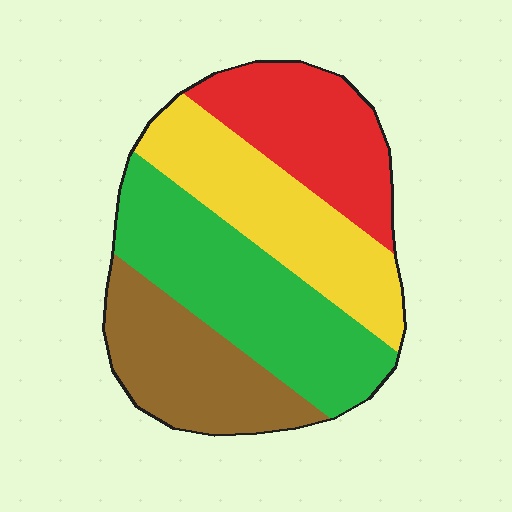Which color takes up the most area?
Green, at roughly 30%.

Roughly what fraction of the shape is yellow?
Yellow takes up about one quarter (1/4) of the shape.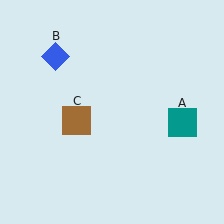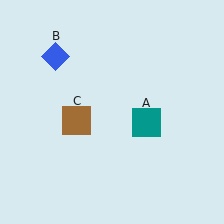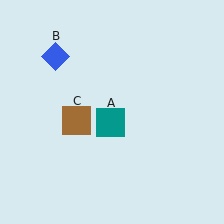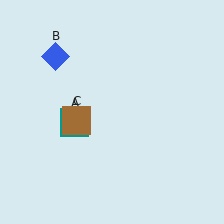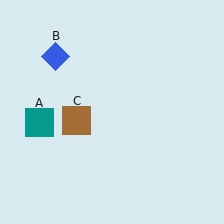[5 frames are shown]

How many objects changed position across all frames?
1 object changed position: teal square (object A).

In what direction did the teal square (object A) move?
The teal square (object A) moved left.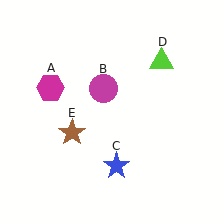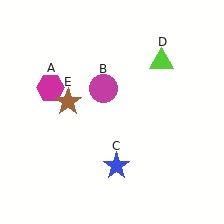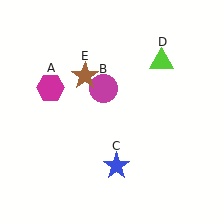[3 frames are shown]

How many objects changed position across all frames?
1 object changed position: brown star (object E).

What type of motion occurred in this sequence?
The brown star (object E) rotated clockwise around the center of the scene.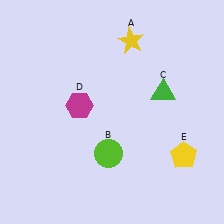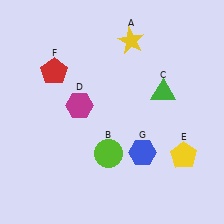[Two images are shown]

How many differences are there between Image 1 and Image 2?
There are 2 differences between the two images.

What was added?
A red pentagon (F), a blue hexagon (G) were added in Image 2.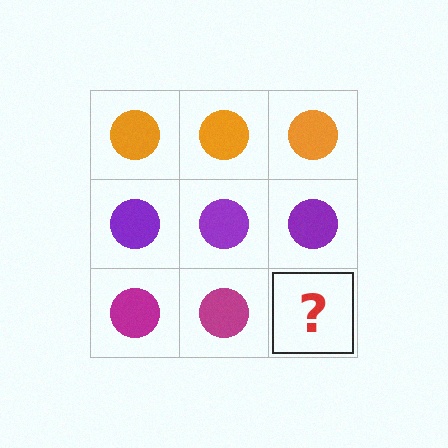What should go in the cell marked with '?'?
The missing cell should contain a magenta circle.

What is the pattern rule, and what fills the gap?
The rule is that each row has a consistent color. The gap should be filled with a magenta circle.